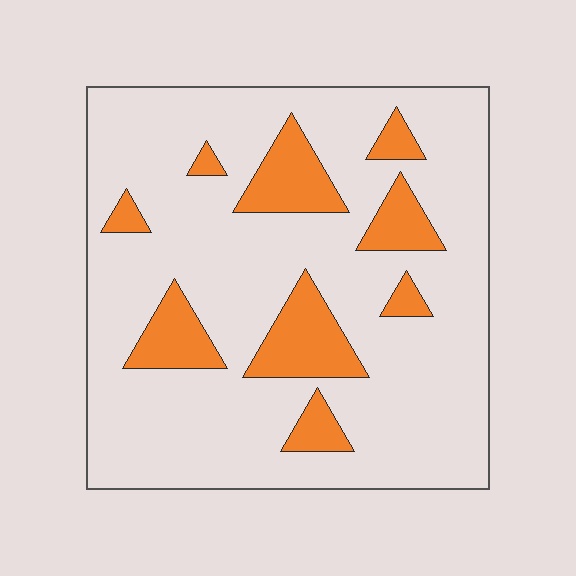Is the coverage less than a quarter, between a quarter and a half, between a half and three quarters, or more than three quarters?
Less than a quarter.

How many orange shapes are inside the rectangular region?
9.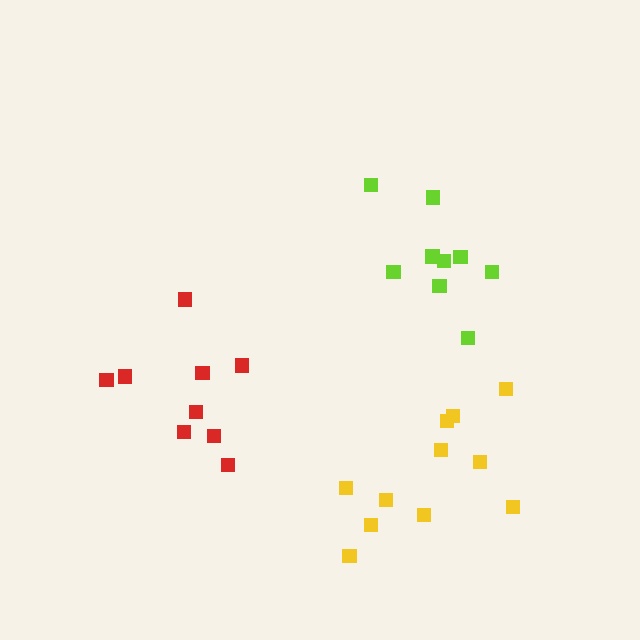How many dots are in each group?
Group 1: 9 dots, Group 2: 11 dots, Group 3: 9 dots (29 total).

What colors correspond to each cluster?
The clusters are colored: red, yellow, lime.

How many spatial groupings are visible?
There are 3 spatial groupings.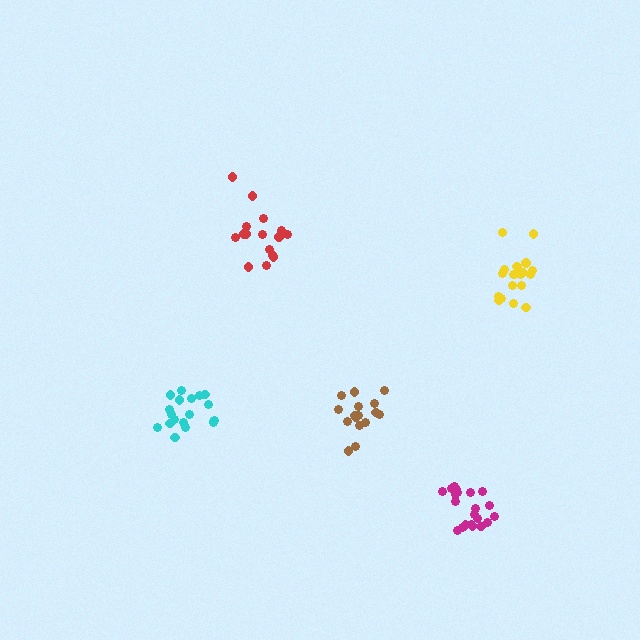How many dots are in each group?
Group 1: 21 dots, Group 2: 19 dots, Group 3: 16 dots, Group 4: 19 dots, Group 5: 16 dots (91 total).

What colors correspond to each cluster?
The clusters are colored: magenta, yellow, red, cyan, brown.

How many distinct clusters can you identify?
There are 5 distinct clusters.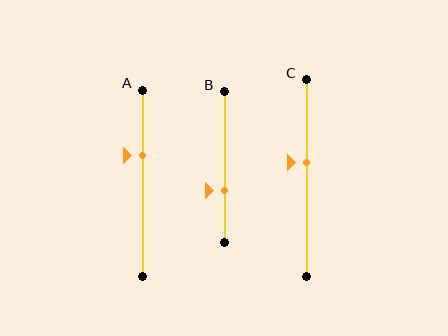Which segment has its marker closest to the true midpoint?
Segment C has its marker closest to the true midpoint.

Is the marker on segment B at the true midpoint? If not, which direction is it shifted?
No, the marker on segment B is shifted downward by about 15% of the segment length.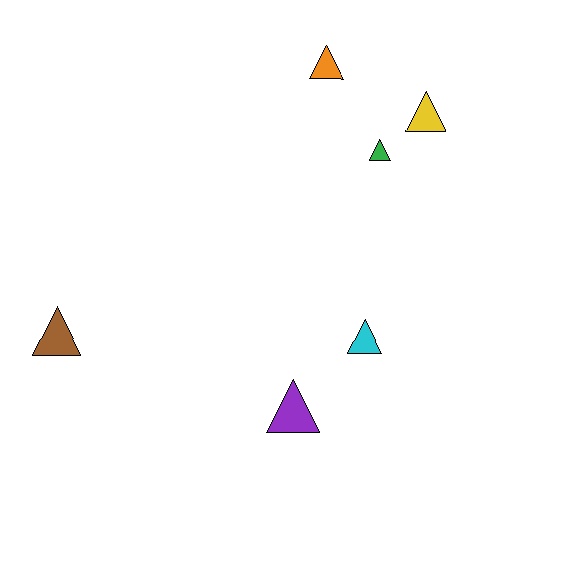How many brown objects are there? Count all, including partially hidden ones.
There is 1 brown object.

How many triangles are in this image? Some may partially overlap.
There are 6 triangles.